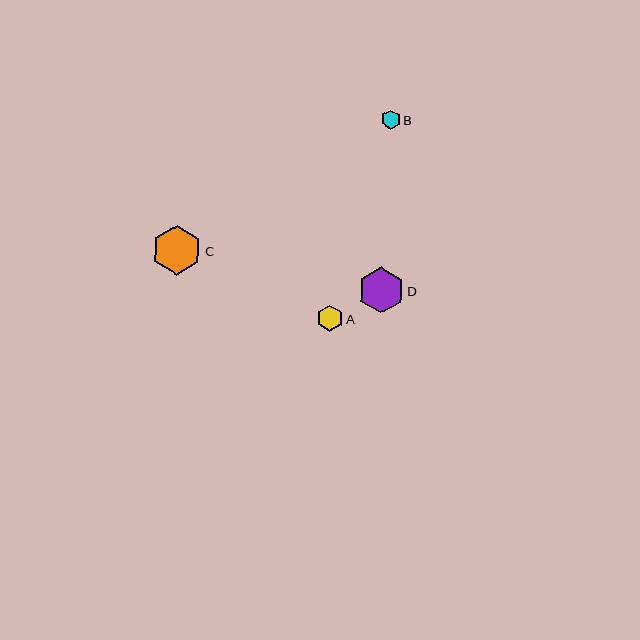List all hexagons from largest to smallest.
From largest to smallest: C, D, A, B.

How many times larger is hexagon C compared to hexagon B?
Hexagon C is approximately 2.6 times the size of hexagon B.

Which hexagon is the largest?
Hexagon C is the largest with a size of approximately 50 pixels.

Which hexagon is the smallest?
Hexagon B is the smallest with a size of approximately 19 pixels.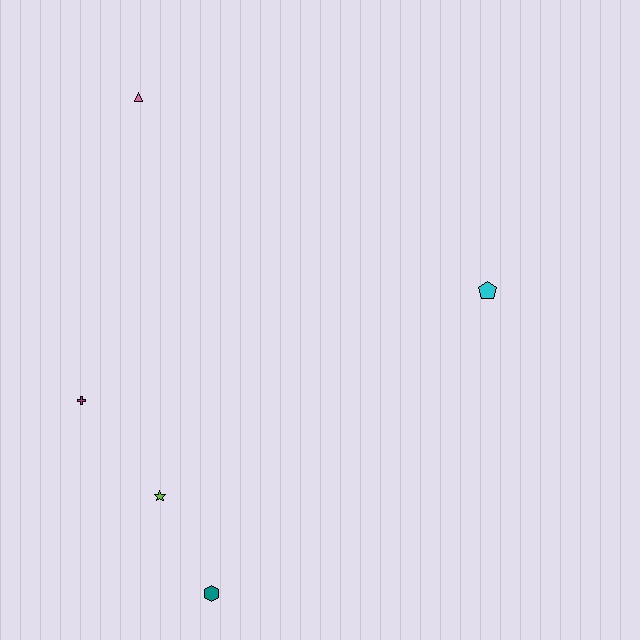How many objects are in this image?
There are 5 objects.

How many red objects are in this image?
There are no red objects.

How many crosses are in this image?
There is 1 cross.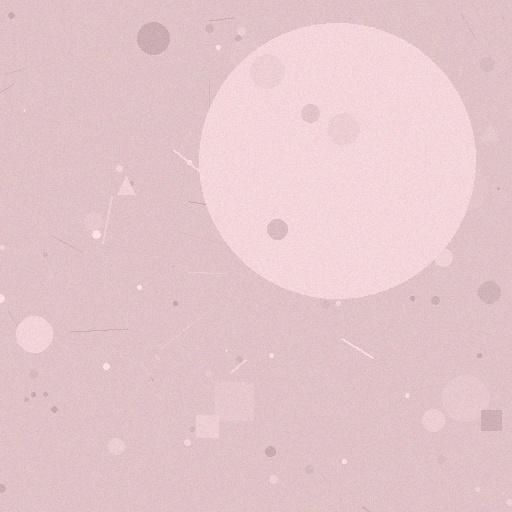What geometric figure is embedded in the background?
A circle is embedded in the background.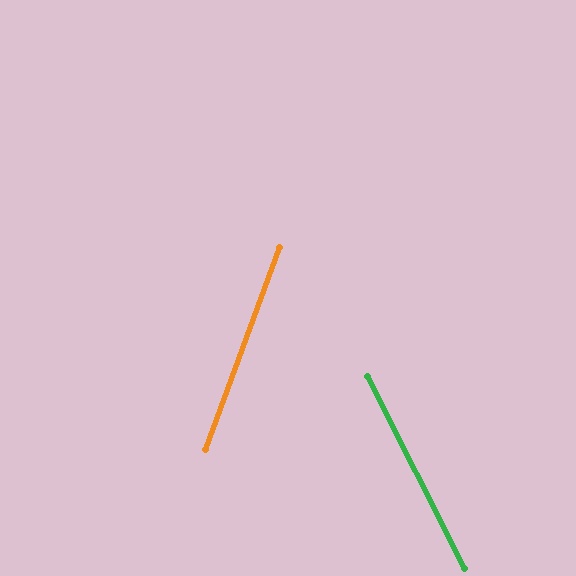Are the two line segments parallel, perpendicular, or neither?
Neither parallel nor perpendicular — they differ by about 47°.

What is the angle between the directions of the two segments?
Approximately 47 degrees.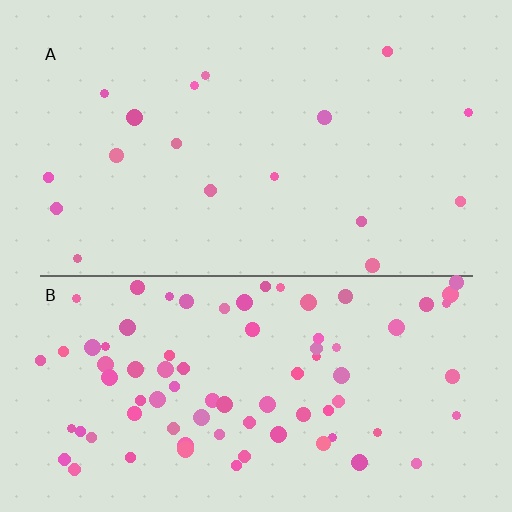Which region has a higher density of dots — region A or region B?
B (the bottom).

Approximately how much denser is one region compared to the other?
Approximately 4.6× — region B over region A.